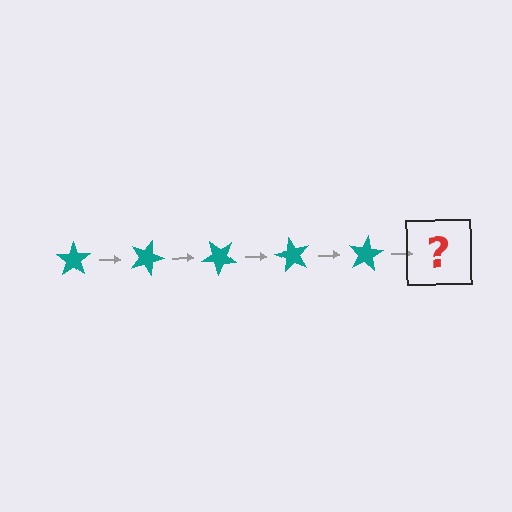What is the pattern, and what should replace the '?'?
The pattern is that the star rotates 20 degrees each step. The '?' should be a teal star rotated 100 degrees.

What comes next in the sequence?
The next element should be a teal star rotated 100 degrees.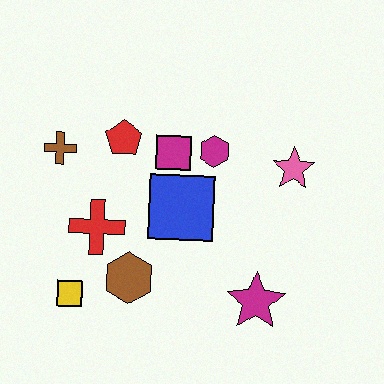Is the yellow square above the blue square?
No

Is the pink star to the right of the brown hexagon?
Yes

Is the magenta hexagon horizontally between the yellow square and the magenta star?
Yes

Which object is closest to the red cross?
The brown hexagon is closest to the red cross.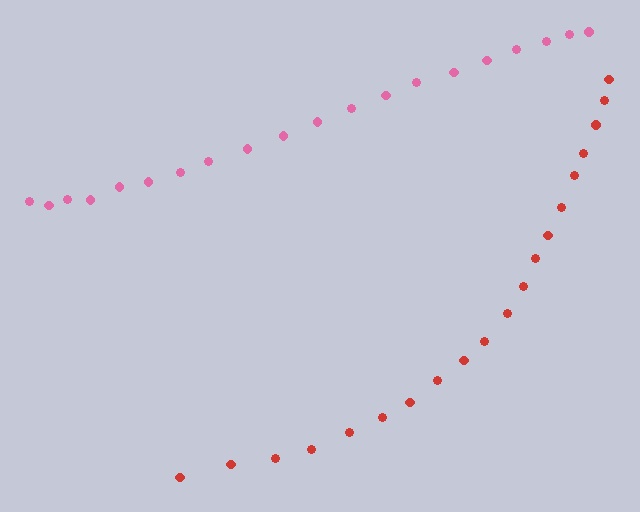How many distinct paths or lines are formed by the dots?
There are 2 distinct paths.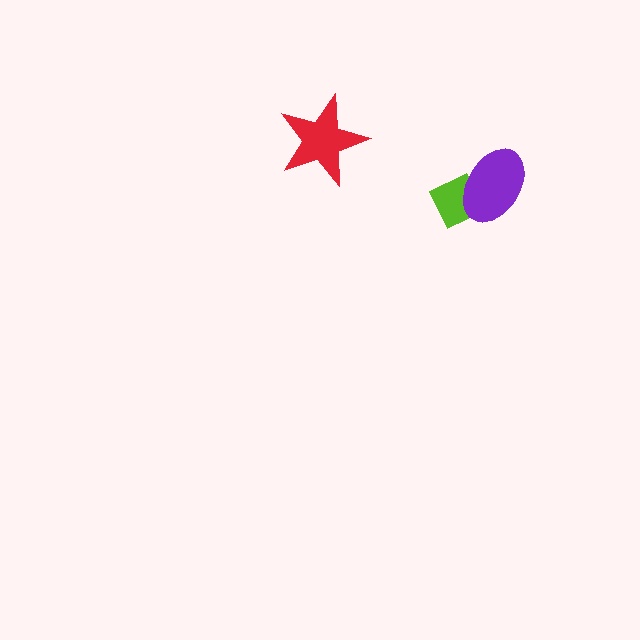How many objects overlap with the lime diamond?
1 object overlaps with the lime diamond.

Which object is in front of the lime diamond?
The purple ellipse is in front of the lime diamond.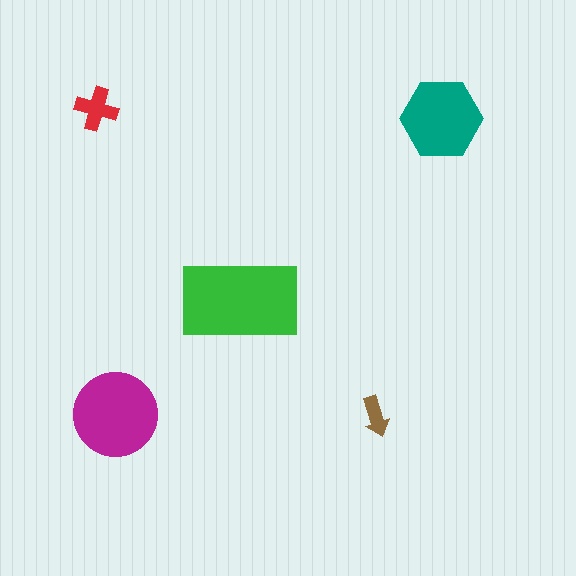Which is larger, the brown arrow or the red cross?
The red cross.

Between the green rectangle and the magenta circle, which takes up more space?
The green rectangle.